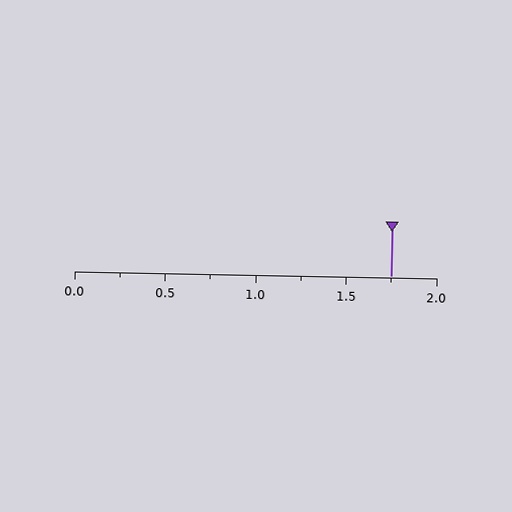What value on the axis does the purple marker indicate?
The marker indicates approximately 1.75.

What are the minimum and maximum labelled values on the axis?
The axis runs from 0.0 to 2.0.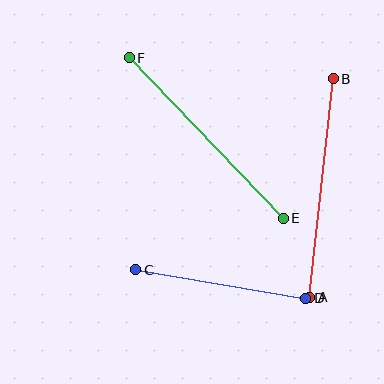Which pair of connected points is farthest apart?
Points E and F are farthest apart.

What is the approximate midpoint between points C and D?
The midpoint is at approximately (221, 284) pixels.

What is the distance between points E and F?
The distance is approximately 222 pixels.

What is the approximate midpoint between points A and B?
The midpoint is at approximately (322, 188) pixels.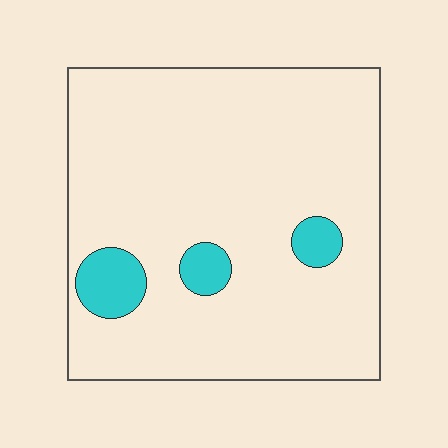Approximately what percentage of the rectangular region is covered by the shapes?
Approximately 10%.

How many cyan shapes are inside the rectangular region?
3.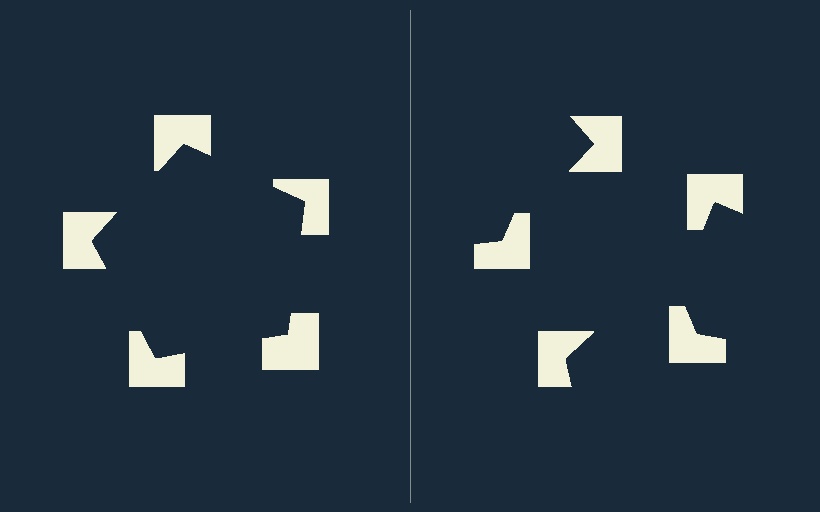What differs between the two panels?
The notched squares are positioned identically on both sides; only the wedge orientations differ. On the left they align to a pentagon; on the right they are misaligned.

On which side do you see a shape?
An illusory pentagon appears on the left side. On the right side the wedge cuts are rotated, so no coherent shape forms.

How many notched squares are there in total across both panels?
10 — 5 on each side.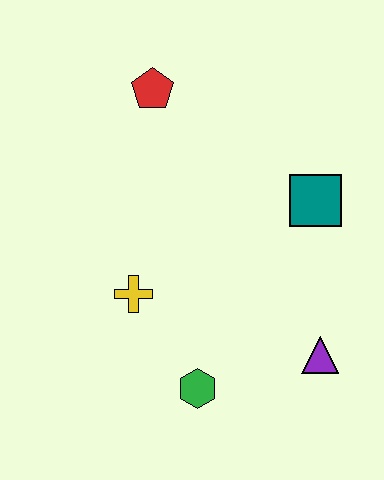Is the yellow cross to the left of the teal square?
Yes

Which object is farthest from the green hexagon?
The red pentagon is farthest from the green hexagon.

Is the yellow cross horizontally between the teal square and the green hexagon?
No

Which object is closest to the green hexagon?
The yellow cross is closest to the green hexagon.